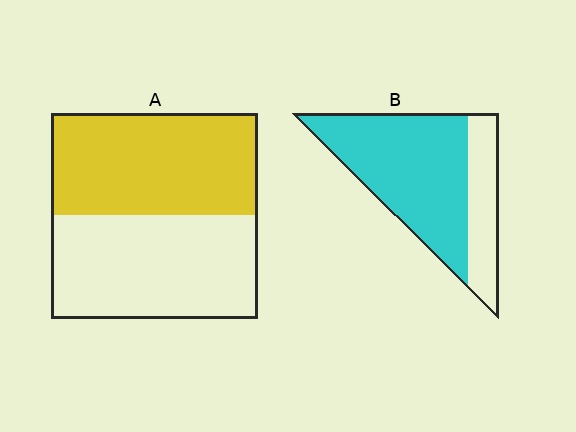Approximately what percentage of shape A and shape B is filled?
A is approximately 50% and B is approximately 70%.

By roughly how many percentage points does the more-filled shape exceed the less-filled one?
By roughly 25 percentage points (B over A).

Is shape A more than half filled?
Roughly half.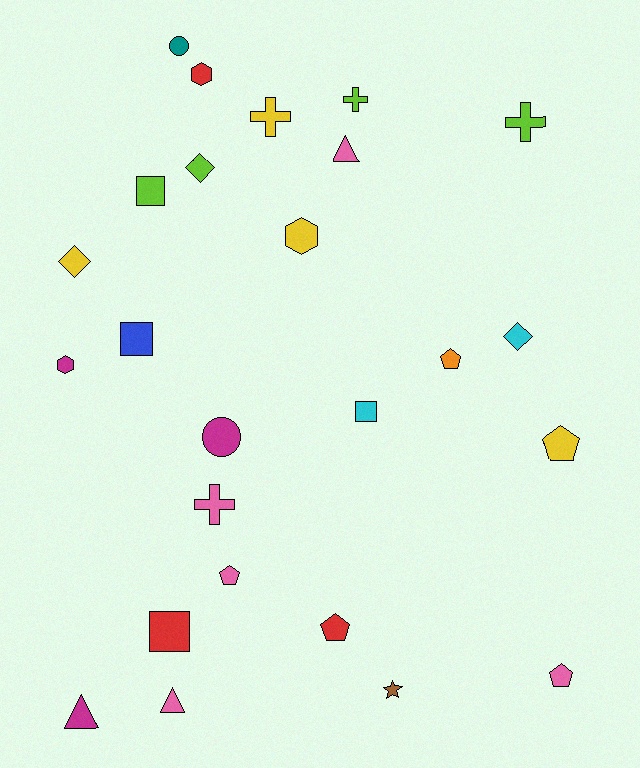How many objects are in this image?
There are 25 objects.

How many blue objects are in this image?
There is 1 blue object.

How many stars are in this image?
There is 1 star.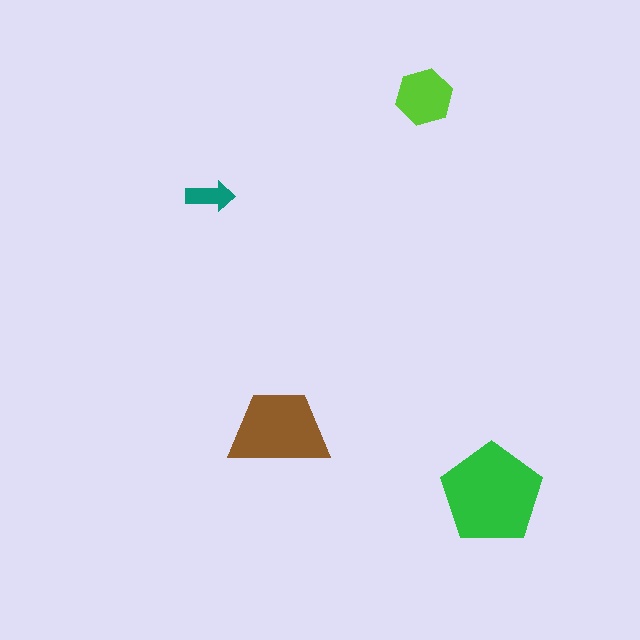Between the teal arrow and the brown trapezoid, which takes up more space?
The brown trapezoid.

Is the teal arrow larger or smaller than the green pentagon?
Smaller.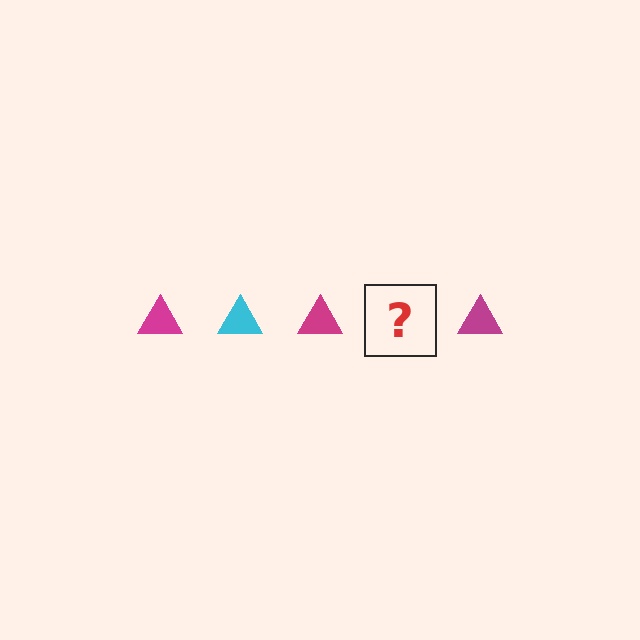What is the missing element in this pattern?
The missing element is a cyan triangle.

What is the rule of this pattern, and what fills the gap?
The rule is that the pattern cycles through magenta, cyan triangles. The gap should be filled with a cyan triangle.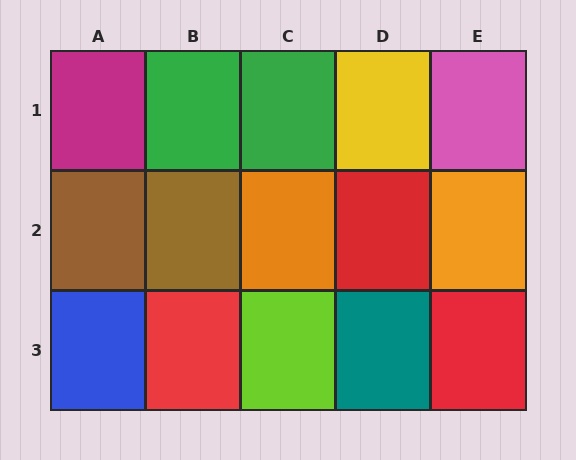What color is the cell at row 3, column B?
Red.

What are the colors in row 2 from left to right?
Brown, brown, orange, red, orange.